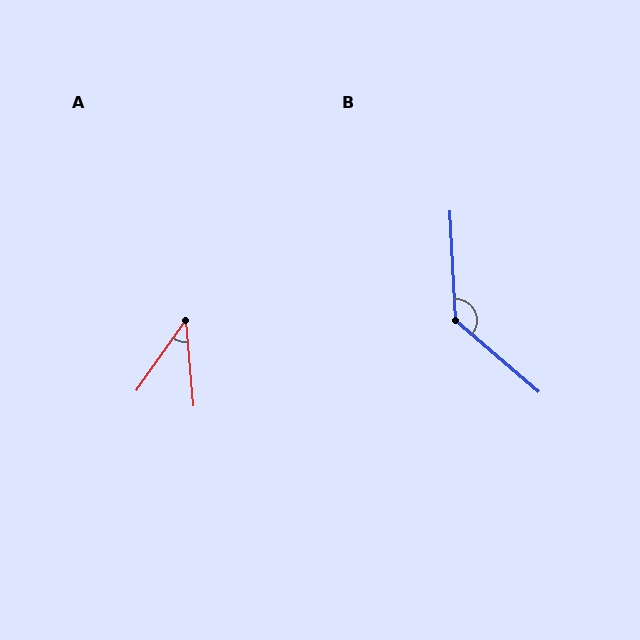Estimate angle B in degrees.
Approximately 134 degrees.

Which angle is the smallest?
A, at approximately 40 degrees.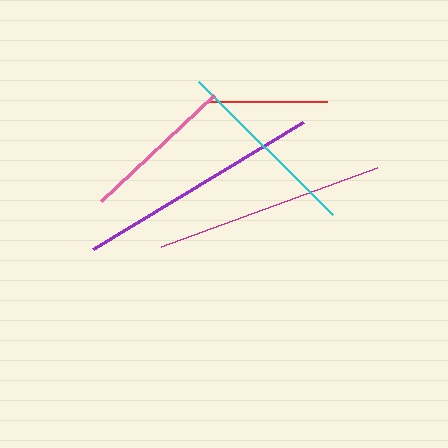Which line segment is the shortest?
The red line is the shortest at approximately 121 pixels.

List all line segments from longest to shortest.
From longest to shortest: purple, magenta, cyan, pink, red.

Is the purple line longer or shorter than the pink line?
The purple line is longer than the pink line.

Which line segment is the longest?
The purple line is the longest at approximately 246 pixels.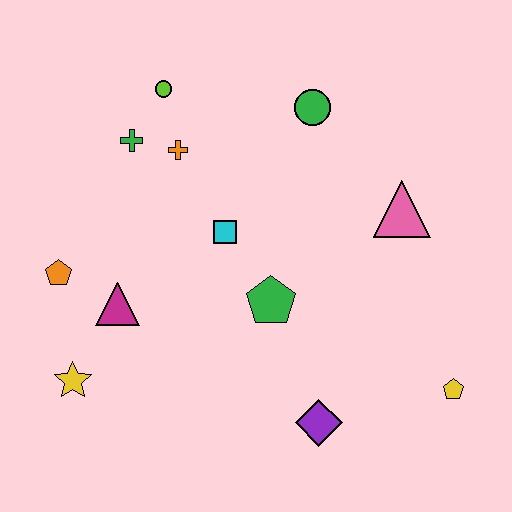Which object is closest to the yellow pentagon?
The purple diamond is closest to the yellow pentagon.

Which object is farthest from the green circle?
The yellow star is farthest from the green circle.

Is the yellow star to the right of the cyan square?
No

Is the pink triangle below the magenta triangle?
No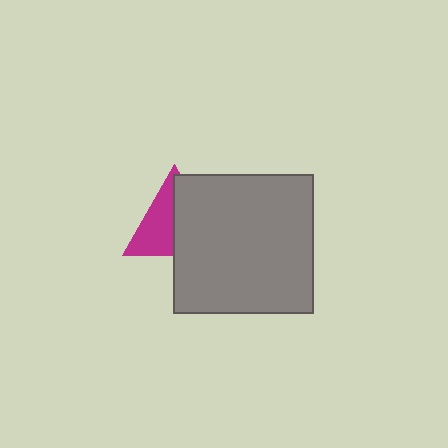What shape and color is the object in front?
The object in front is a gray square.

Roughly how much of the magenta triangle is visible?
About half of it is visible (roughly 48%).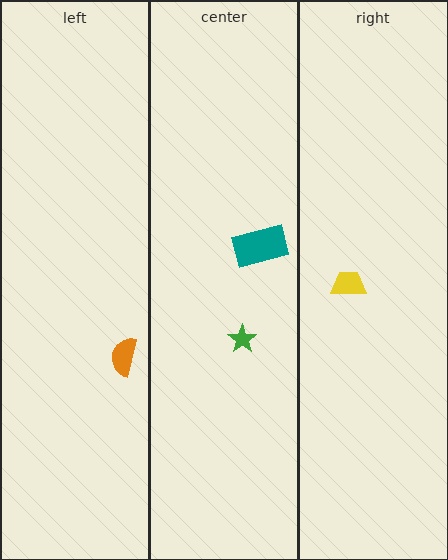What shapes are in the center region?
The green star, the teal rectangle.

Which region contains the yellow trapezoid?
The right region.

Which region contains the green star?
The center region.